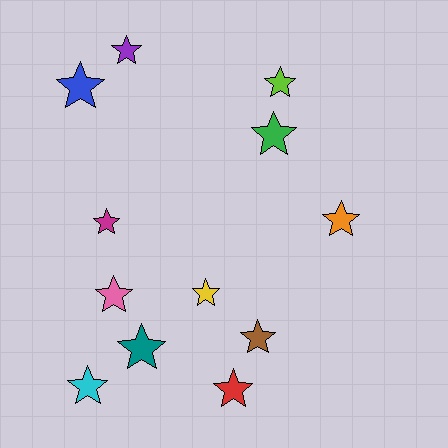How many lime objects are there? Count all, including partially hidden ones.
There is 1 lime object.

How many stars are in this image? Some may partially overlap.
There are 12 stars.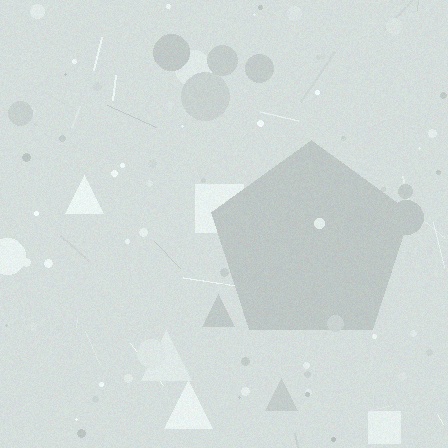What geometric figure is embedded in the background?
A pentagon is embedded in the background.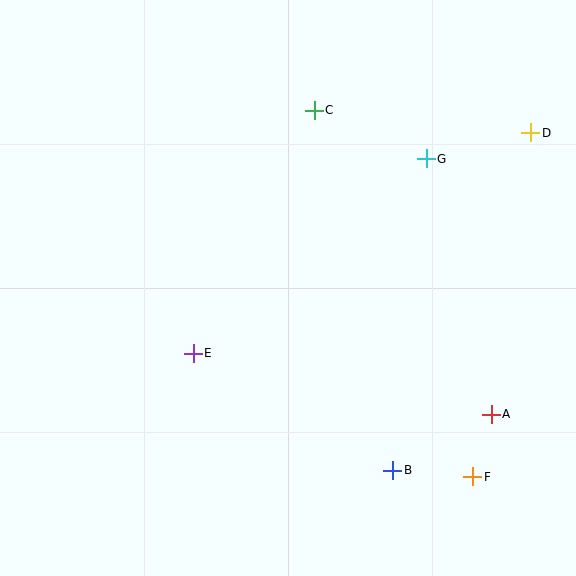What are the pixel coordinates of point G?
Point G is at (426, 159).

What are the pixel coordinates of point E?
Point E is at (193, 353).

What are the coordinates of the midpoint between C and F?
The midpoint between C and F is at (393, 294).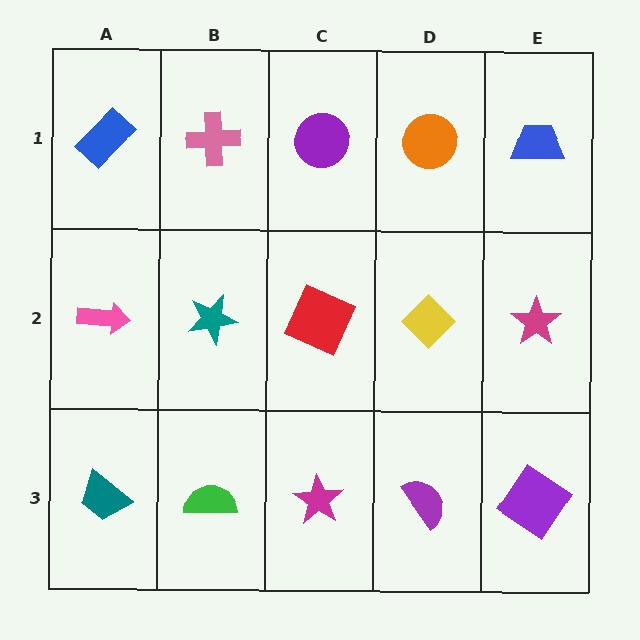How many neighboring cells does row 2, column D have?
4.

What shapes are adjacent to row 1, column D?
A yellow diamond (row 2, column D), a purple circle (row 1, column C), a blue trapezoid (row 1, column E).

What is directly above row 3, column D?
A yellow diamond.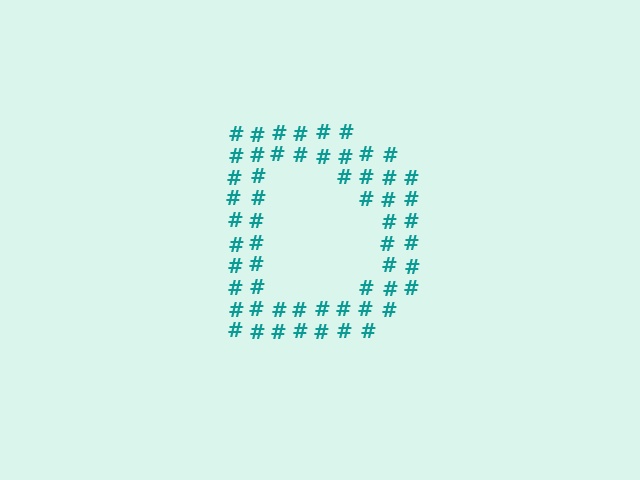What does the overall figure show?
The overall figure shows the letter D.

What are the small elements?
The small elements are hash symbols.